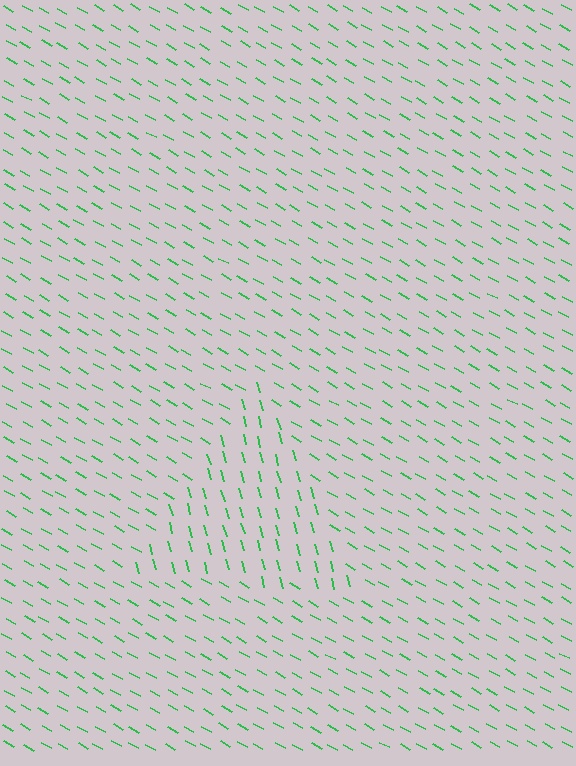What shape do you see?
I see a triangle.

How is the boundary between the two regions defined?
The boundary is defined purely by a change in line orientation (approximately 45 degrees difference). All lines are the same color and thickness.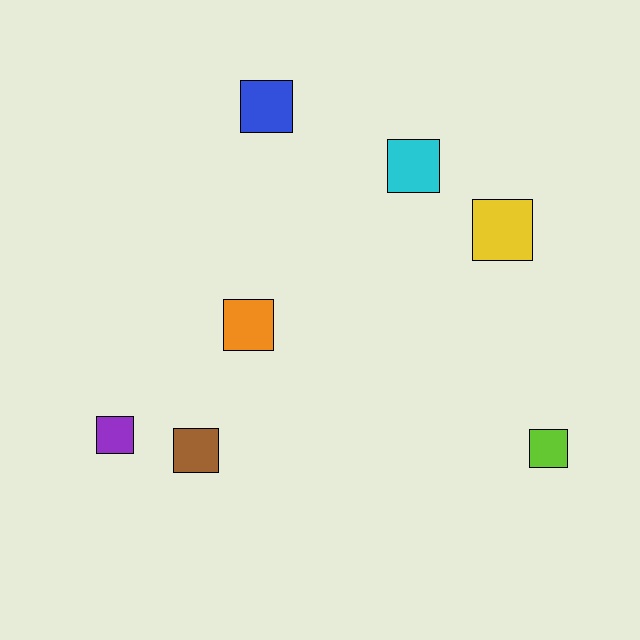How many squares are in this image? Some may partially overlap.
There are 7 squares.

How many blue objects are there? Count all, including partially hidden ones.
There is 1 blue object.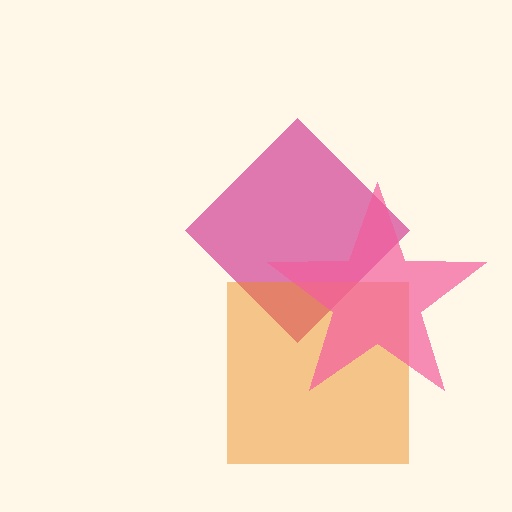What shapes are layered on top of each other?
The layered shapes are: a magenta diamond, an orange square, a pink star.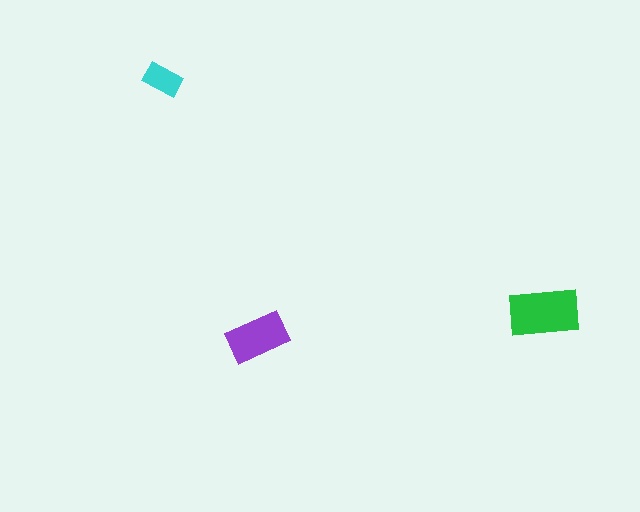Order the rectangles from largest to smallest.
the green one, the purple one, the cyan one.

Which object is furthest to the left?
The cyan rectangle is leftmost.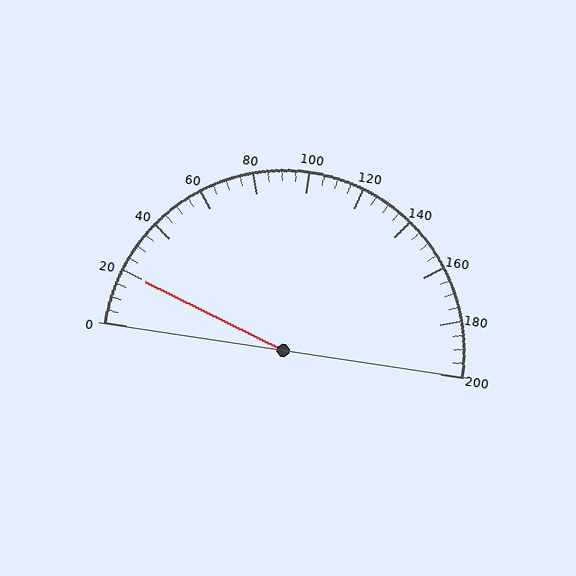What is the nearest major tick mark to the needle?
The nearest major tick mark is 20.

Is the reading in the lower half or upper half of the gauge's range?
The reading is in the lower half of the range (0 to 200).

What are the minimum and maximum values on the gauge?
The gauge ranges from 0 to 200.